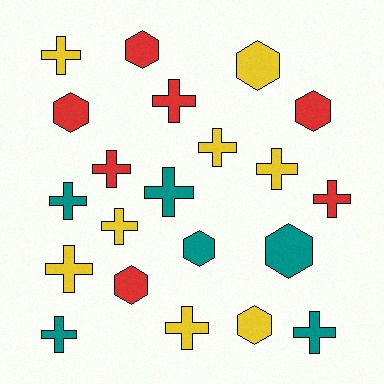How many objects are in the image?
There are 21 objects.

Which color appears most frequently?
Yellow, with 8 objects.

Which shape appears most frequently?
Cross, with 13 objects.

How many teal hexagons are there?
There are 2 teal hexagons.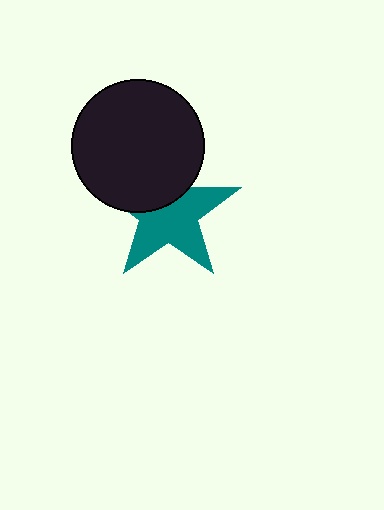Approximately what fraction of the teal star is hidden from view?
Roughly 37% of the teal star is hidden behind the black circle.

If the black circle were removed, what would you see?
You would see the complete teal star.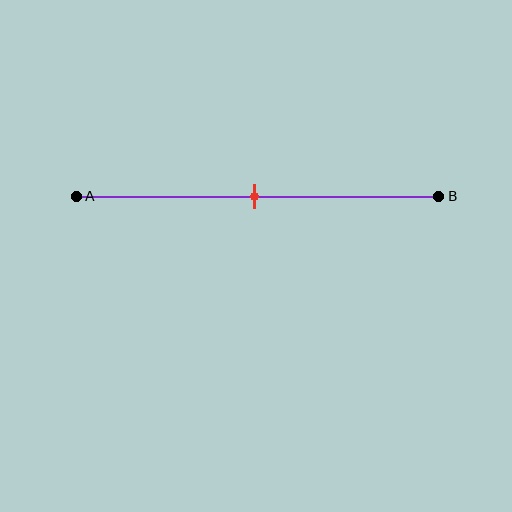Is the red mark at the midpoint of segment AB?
Yes, the mark is approximately at the midpoint.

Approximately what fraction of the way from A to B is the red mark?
The red mark is approximately 50% of the way from A to B.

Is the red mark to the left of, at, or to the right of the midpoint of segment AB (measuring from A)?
The red mark is approximately at the midpoint of segment AB.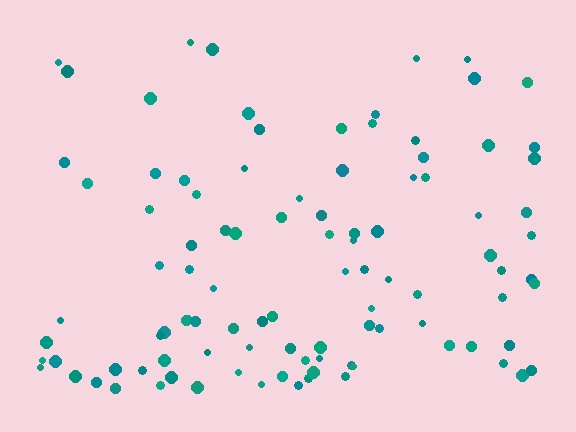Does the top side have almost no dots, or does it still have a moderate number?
Still a moderate number, just noticeably fewer than the bottom.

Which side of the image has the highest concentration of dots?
The bottom.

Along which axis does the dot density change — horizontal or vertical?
Vertical.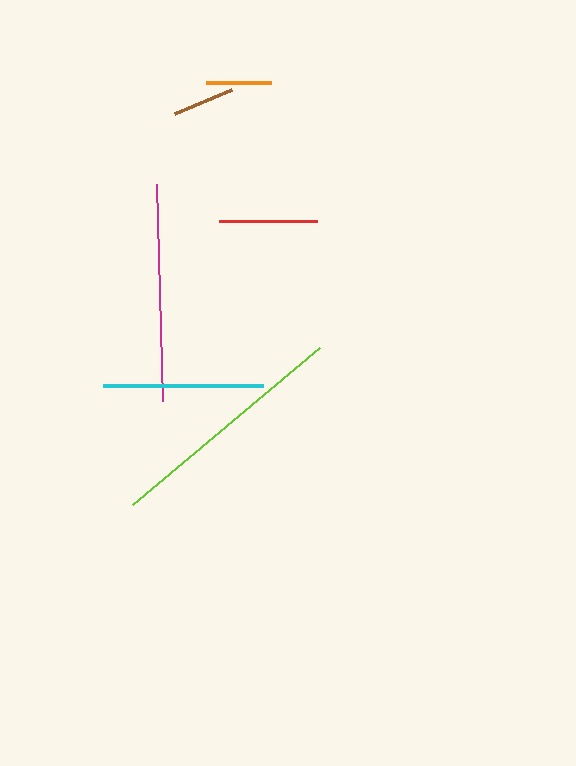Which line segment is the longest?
The lime line is the longest at approximately 245 pixels.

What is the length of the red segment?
The red segment is approximately 98 pixels long.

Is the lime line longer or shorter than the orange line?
The lime line is longer than the orange line.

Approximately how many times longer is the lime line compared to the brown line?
The lime line is approximately 3.9 times the length of the brown line.